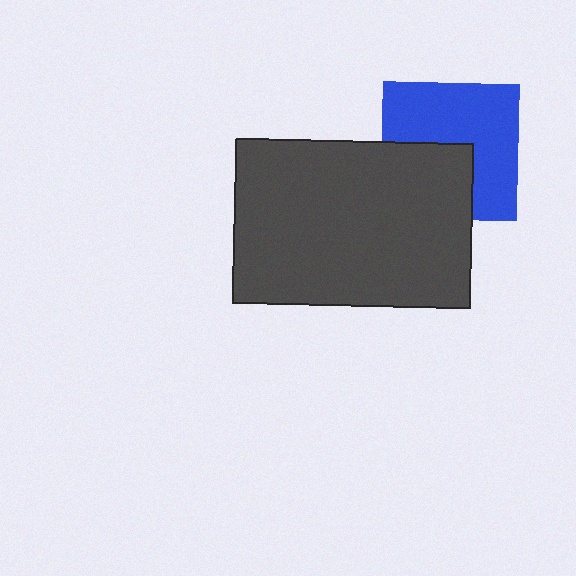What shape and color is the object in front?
The object in front is a dark gray rectangle.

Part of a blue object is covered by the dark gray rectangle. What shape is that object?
It is a square.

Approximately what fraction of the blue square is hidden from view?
Roughly 38% of the blue square is hidden behind the dark gray rectangle.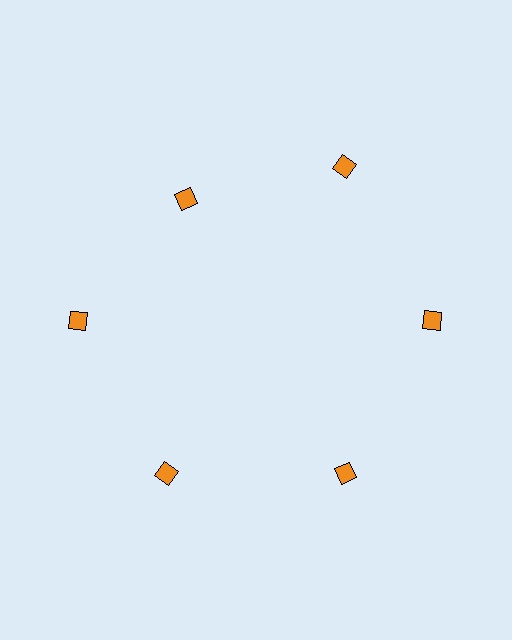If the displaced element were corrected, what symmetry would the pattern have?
It would have 6-fold rotational symmetry — the pattern would map onto itself every 60 degrees.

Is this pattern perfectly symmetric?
No. The 6 orange diamonds are arranged in a ring, but one element near the 11 o'clock position is pulled inward toward the center, breaking the 6-fold rotational symmetry.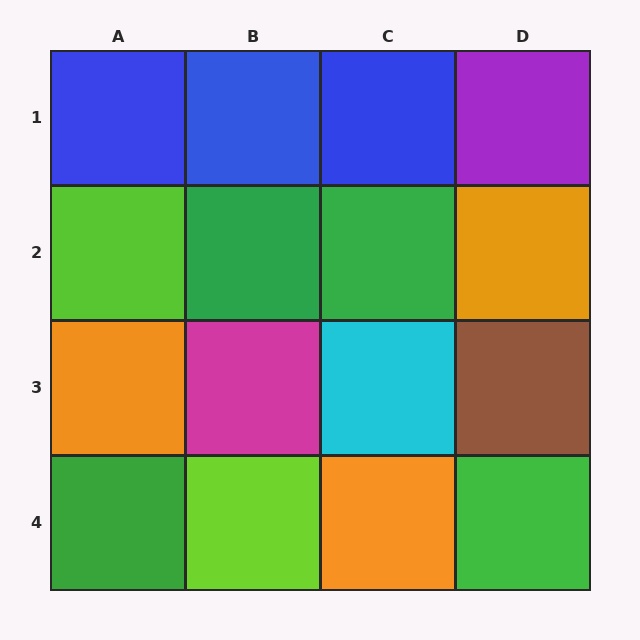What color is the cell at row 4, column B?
Lime.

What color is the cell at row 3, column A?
Orange.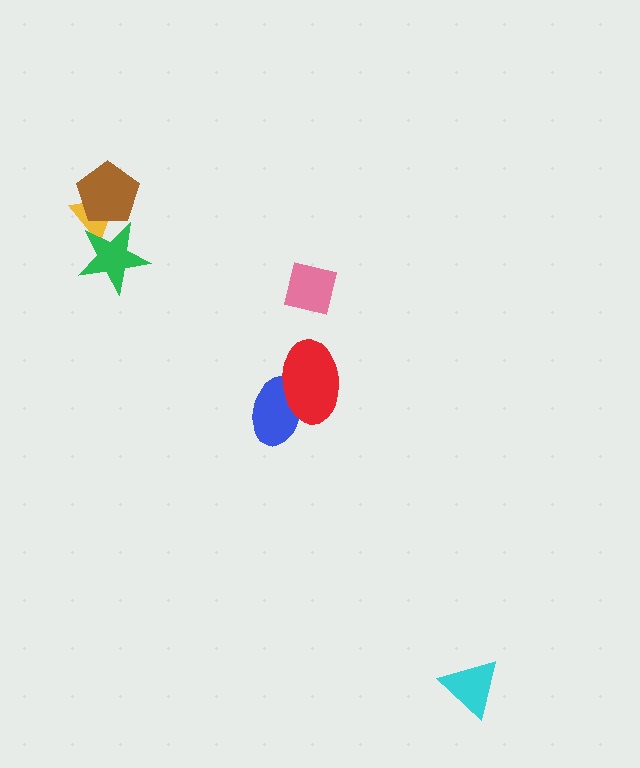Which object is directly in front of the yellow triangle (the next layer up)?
The brown pentagon is directly in front of the yellow triangle.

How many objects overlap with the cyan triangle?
0 objects overlap with the cyan triangle.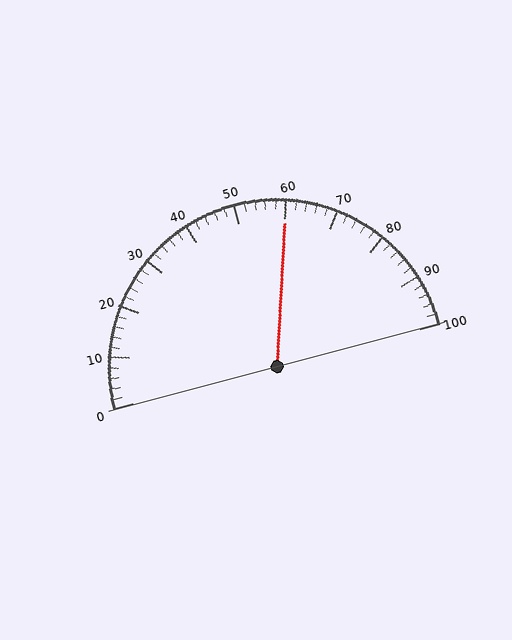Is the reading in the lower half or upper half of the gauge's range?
The reading is in the upper half of the range (0 to 100).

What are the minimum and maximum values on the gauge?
The gauge ranges from 0 to 100.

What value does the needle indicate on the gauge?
The needle indicates approximately 60.